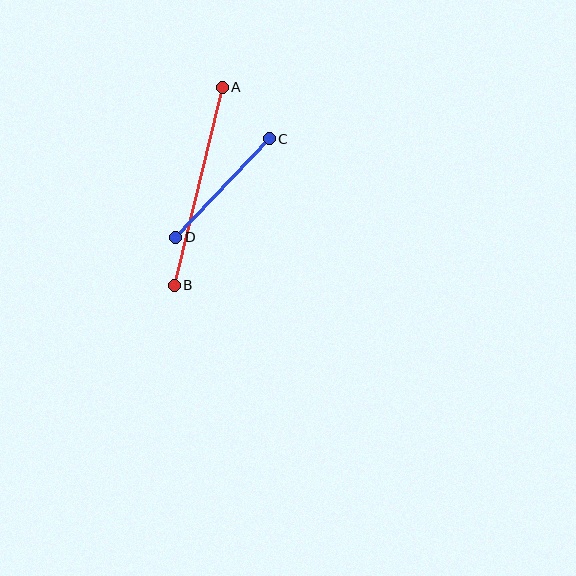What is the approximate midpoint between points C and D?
The midpoint is at approximately (223, 188) pixels.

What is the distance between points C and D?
The distance is approximately 135 pixels.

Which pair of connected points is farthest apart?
Points A and B are farthest apart.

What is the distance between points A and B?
The distance is approximately 204 pixels.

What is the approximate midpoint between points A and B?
The midpoint is at approximately (198, 186) pixels.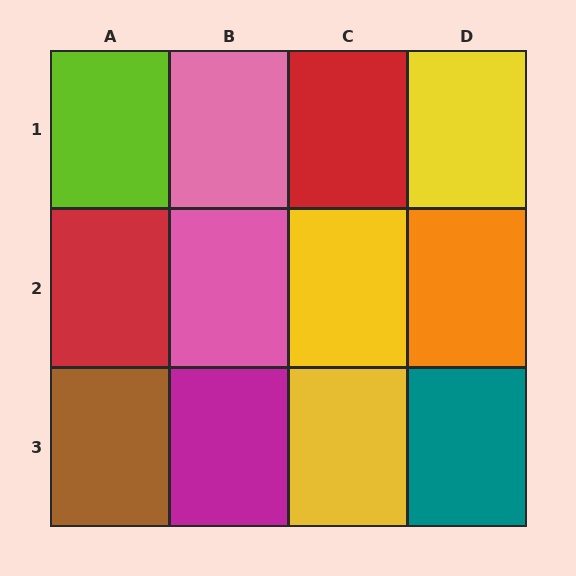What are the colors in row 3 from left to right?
Brown, magenta, yellow, teal.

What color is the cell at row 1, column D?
Yellow.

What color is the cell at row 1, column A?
Lime.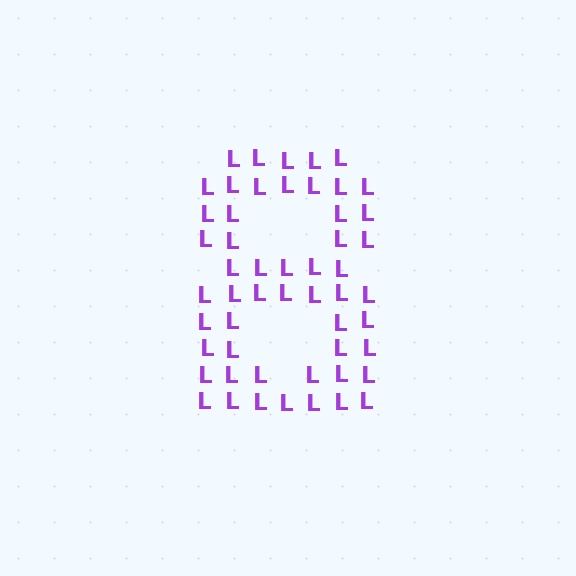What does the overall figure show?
The overall figure shows the digit 8.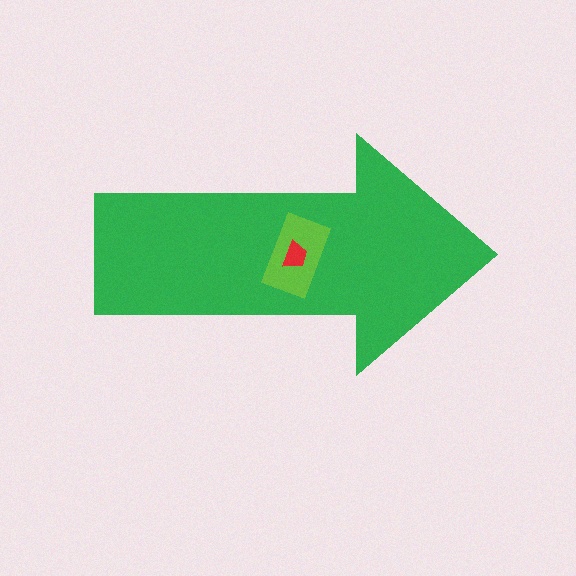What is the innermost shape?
The red trapezoid.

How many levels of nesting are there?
3.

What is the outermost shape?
The green arrow.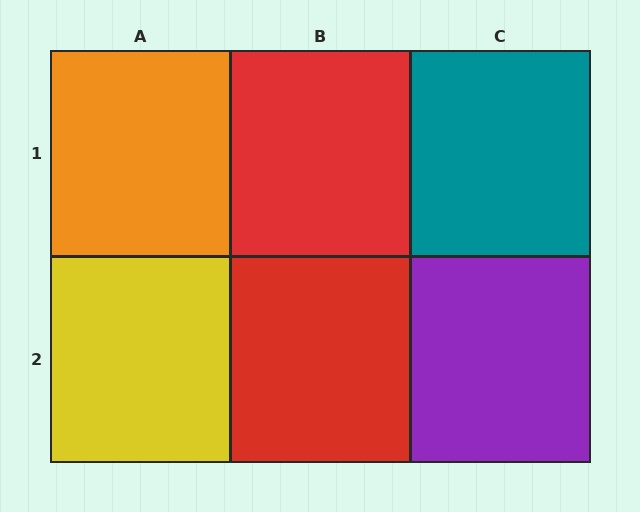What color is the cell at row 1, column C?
Teal.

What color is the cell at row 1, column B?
Red.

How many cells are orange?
1 cell is orange.